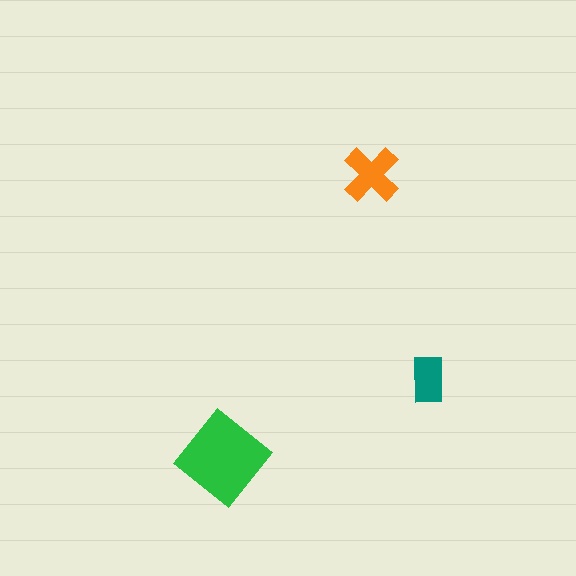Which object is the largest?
The green diamond.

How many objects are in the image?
There are 3 objects in the image.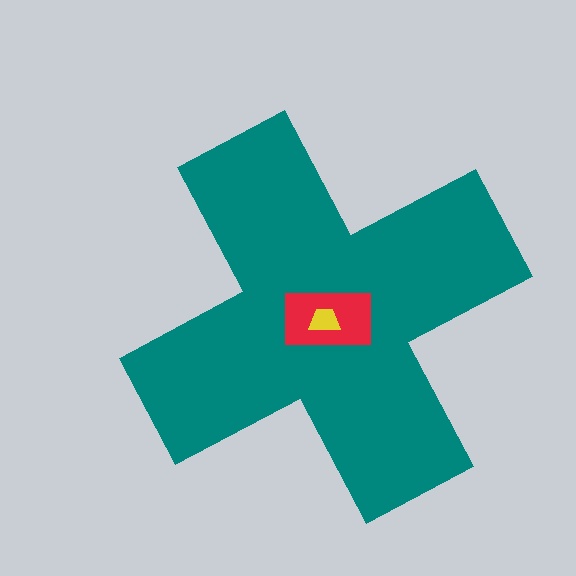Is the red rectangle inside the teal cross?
Yes.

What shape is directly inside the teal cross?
The red rectangle.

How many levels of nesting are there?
3.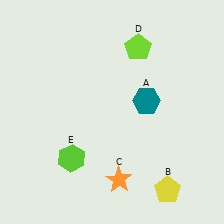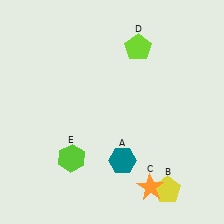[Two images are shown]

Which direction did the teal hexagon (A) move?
The teal hexagon (A) moved down.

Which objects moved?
The objects that moved are: the teal hexagon (A), the orange star (C).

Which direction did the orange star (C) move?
The orange star (C) moved right.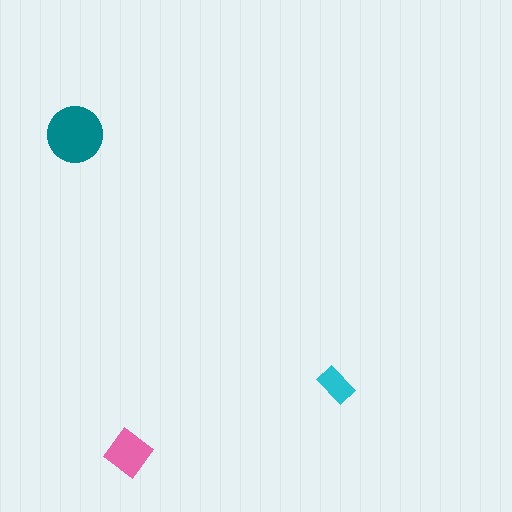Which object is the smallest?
The cyan rectangle.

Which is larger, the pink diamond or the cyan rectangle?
The pink diamond.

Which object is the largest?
The teal circle.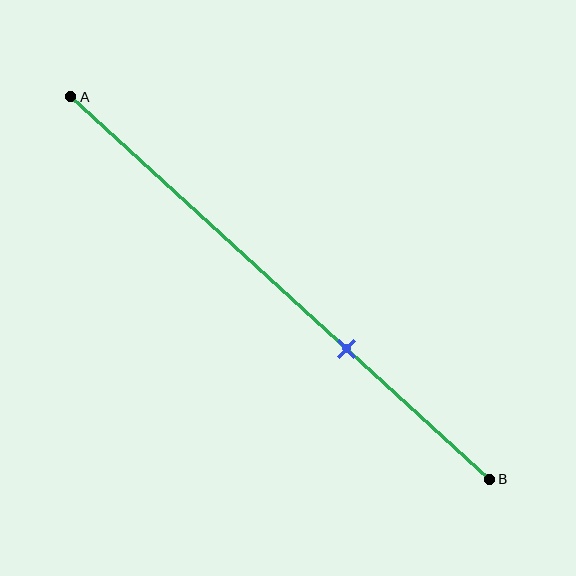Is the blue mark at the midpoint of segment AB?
No, the mark is at about 65% from A, not at the 50% midpoint.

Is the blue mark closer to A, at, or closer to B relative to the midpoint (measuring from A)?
The blue mark is closer to point B than the midpoint of segment AB.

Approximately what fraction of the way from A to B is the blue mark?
The blue mark is approximately 65% of the way from A to B.